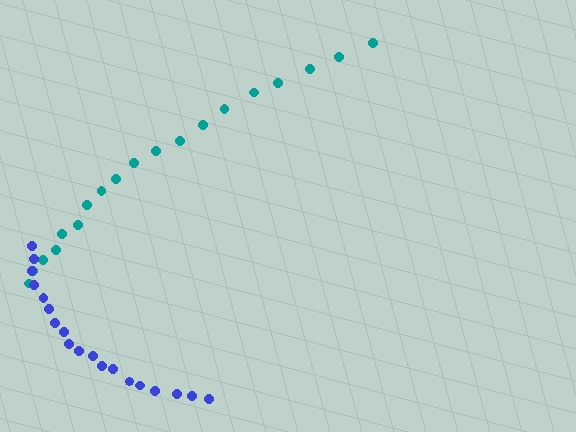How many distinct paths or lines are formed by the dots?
There are 2 distinct paths.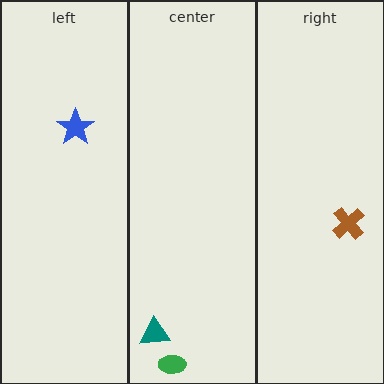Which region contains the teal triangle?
The center region.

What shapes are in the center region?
The teal triangle, the green ellipse.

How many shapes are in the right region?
1.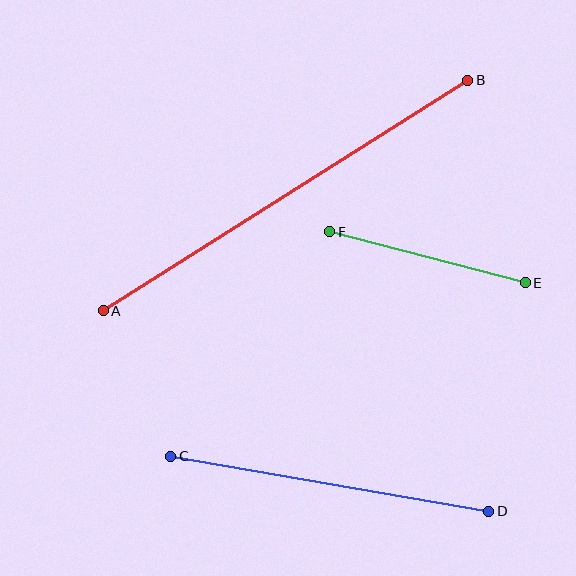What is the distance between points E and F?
The distance is approximately 202 pixels.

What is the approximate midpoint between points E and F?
The midpoint is at approximately (428, 257) pixels.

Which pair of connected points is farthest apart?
Points A and B are farthest apart.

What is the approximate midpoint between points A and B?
The midpoint is at approximately (286, 196) pixels.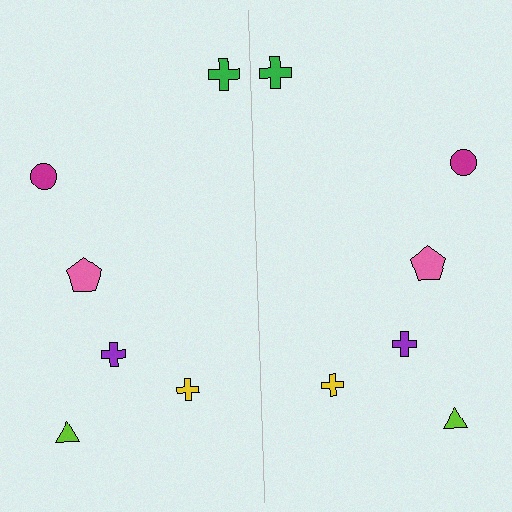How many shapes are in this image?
There are 12 shapes in this image.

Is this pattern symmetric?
Yes, this pattern has bilateral (reflection) symmetry.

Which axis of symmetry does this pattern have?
The pattern has a vertical axis of symmetry running through the center of the image.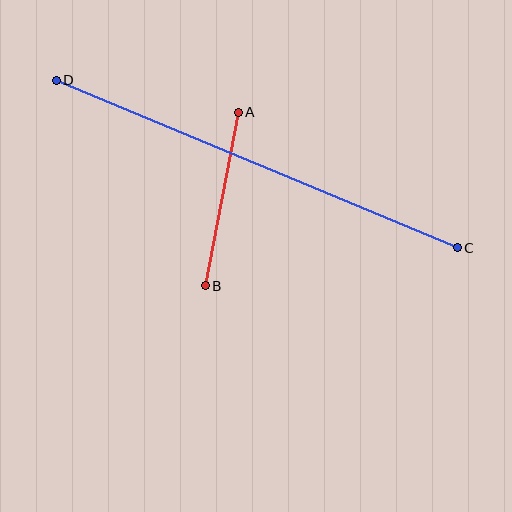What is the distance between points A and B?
The distance is approximately 177 pixels.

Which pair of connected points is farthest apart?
Points C and D are farthest apart.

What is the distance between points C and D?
The distance is approximately 434 pixels.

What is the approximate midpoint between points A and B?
The midpoint is at approximately (222, 199) pixels.